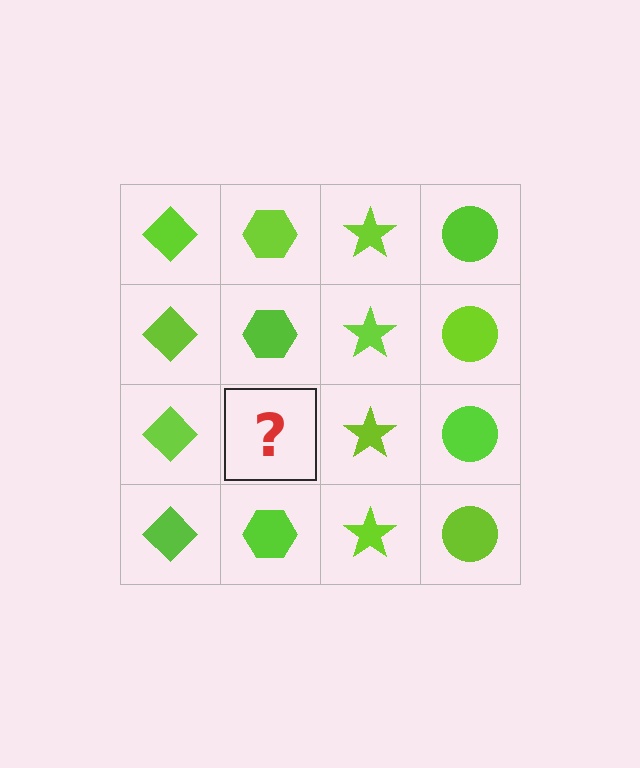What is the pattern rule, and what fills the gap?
The rule is that each column has a consistent shape. The gap should be filled with a lime hexagon.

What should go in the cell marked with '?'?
The missing cell should contain a lime hexagon.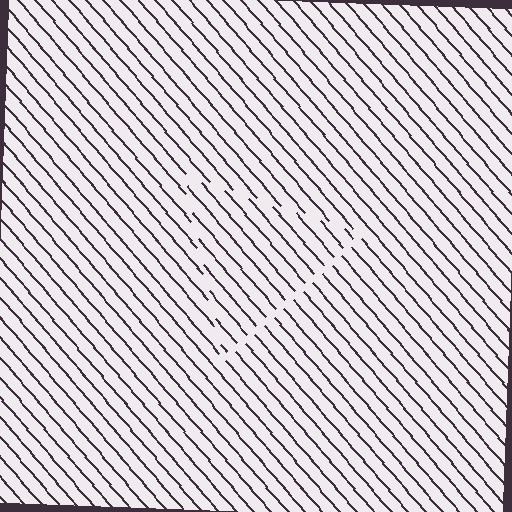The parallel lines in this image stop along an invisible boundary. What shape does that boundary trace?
An illusory triangle. The interior of the shape contains the same grating, shifted by half a period — the contour is defined by the phase discontinuity where line-ends from the inner and outer gratings abut.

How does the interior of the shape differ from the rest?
The interior of the shape contains the same grating, shifted by half a period — the contour is defined by the phase discontinuity where line-ends from the inner and outer gratings abut.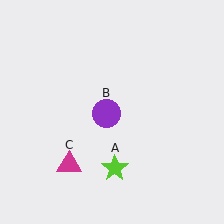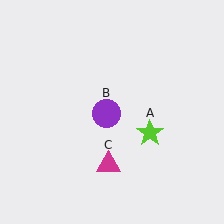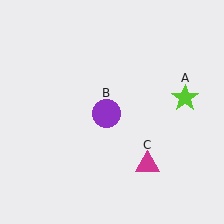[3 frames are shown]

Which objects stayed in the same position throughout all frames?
Purple circle (object B) remained stationary.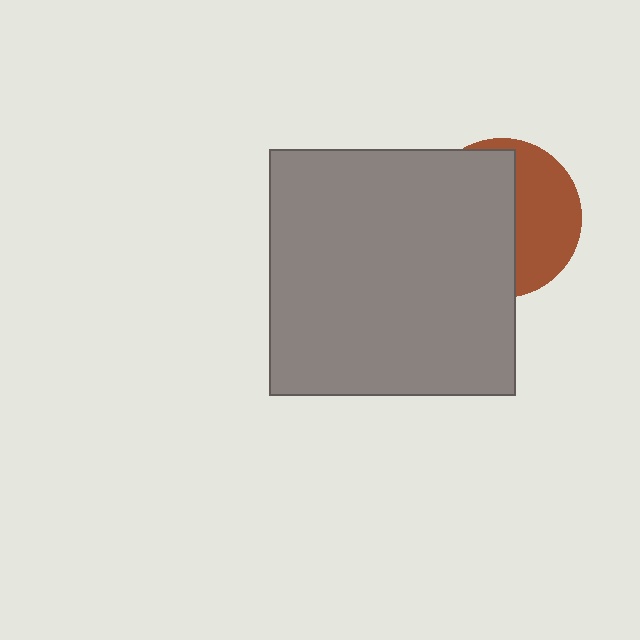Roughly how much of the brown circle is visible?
A small part of it is visible (roughly 42%).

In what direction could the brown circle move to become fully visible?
The brown circle could move right. That would shift it out from behind the gray square entirely.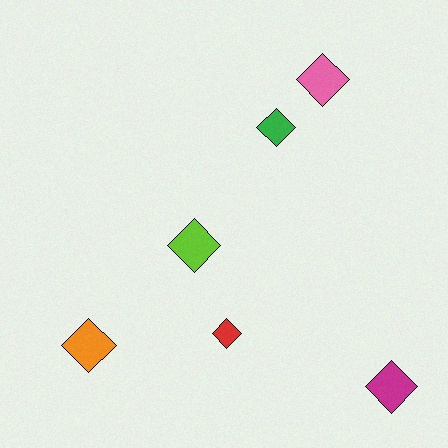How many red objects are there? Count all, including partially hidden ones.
There is 1 red object.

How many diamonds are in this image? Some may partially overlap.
There are 6 diamonds.